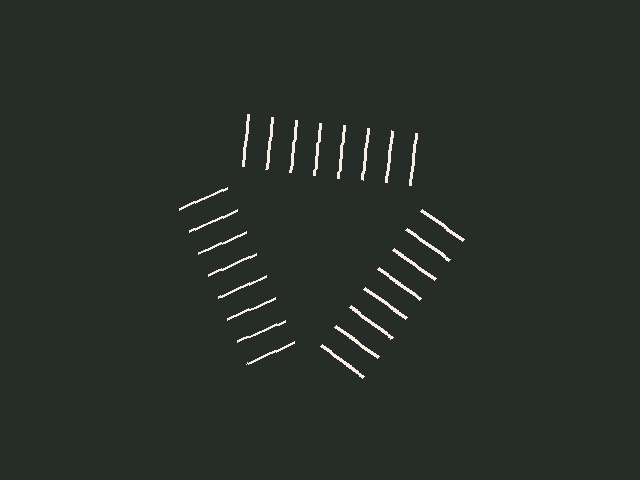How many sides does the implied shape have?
3 sides — the line-ends trace a triangle.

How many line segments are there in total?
24 — 8 along each of the 3 edges.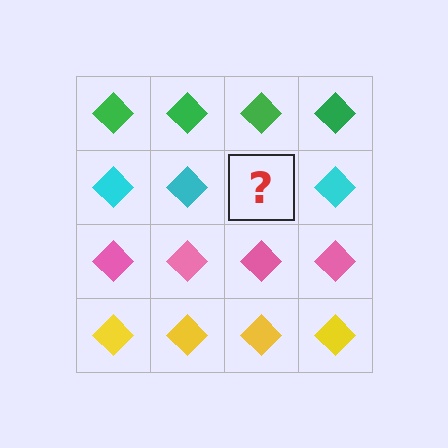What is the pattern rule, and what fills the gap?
The rule is that each row has a consistent color. The gap should be filled with a cyan diamond.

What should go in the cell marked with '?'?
The missing cell should contain a cyan diamond.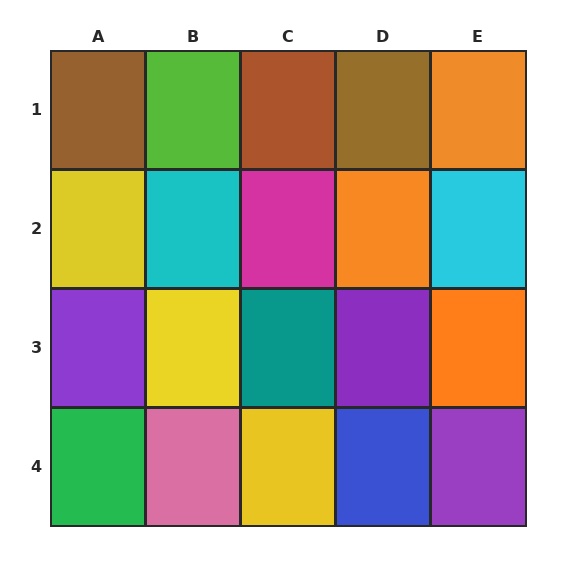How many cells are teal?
1 cell is teal.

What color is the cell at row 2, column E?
Cyan.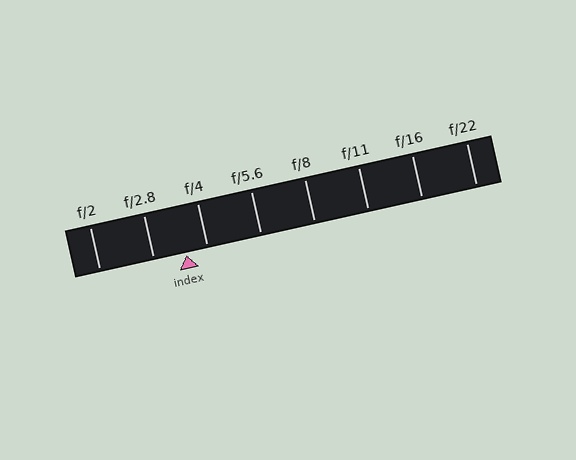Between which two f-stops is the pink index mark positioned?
The index mark is between f/2.8 and f/4.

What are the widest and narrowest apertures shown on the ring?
The widest aperture shown is f/2 and the narrowest is f/22.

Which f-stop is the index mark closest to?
The index mark is closest to f/4.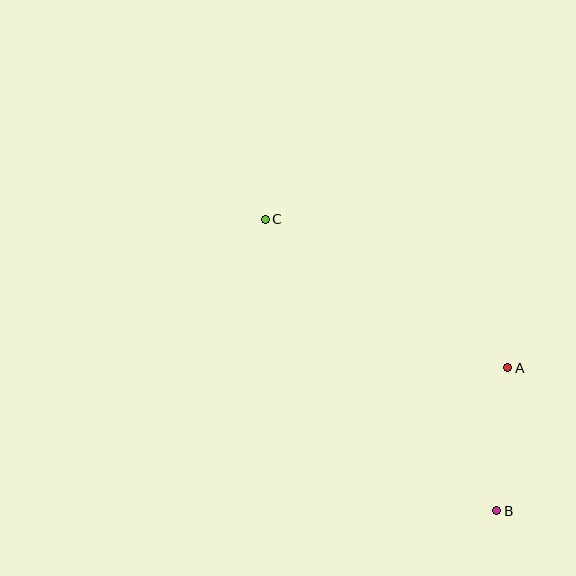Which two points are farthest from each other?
Points B and C are farthest from each other.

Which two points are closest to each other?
Points A and B are closest to each other.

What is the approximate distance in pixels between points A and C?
The distance between A and C is approximately 284 pixels.